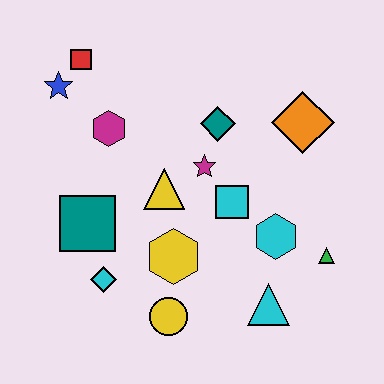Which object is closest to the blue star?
The red square is closest to the blue star.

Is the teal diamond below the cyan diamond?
No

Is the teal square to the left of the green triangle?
Yes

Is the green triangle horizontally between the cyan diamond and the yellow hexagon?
No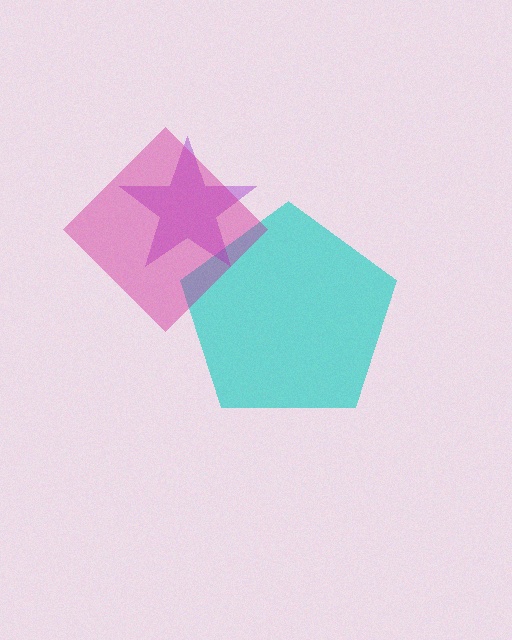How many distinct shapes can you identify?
There are 3 distinct shapes: a cyan pentagon, a purple star, a magenta diamond.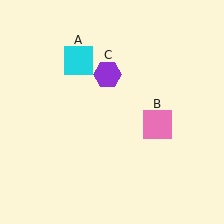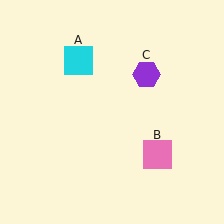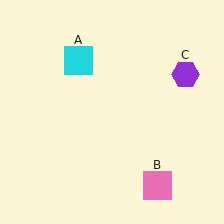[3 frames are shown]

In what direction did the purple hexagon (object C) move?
The purple hexagon (object C) moved right.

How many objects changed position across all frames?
2 objects changed position: pink square (object B), purple hexagon (object C).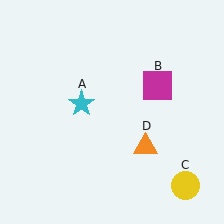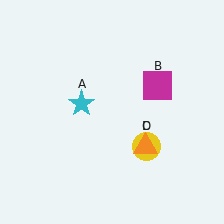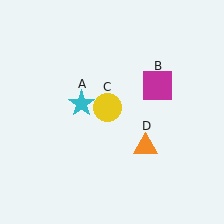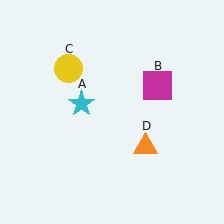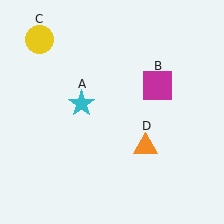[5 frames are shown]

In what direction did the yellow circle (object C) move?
The yellow circle (object C) moved up and to the left.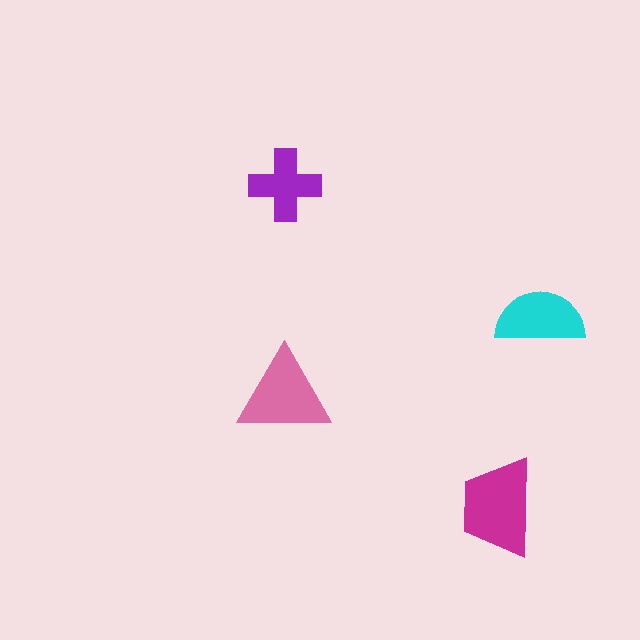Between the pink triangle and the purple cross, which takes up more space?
The pink triangle.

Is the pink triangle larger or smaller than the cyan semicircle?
Larger.